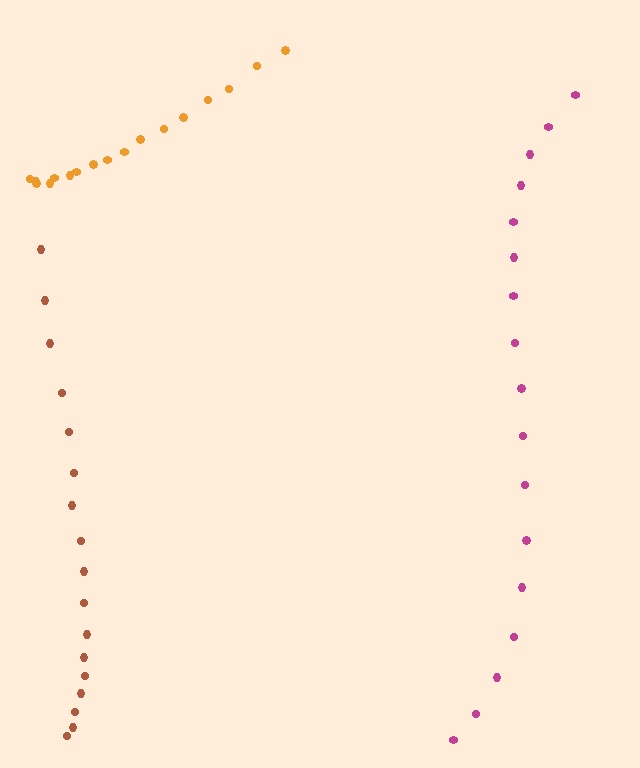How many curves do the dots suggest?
There are 3 distinct paths.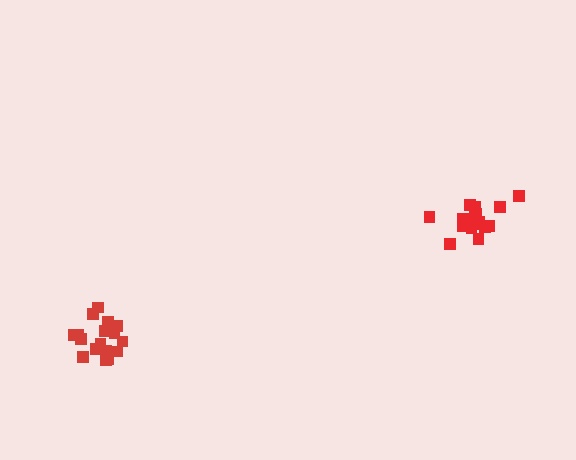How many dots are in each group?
Group 1: 19 dots, Group 2: 17 dots (36 total).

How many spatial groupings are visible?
There are 2 spatial groupings.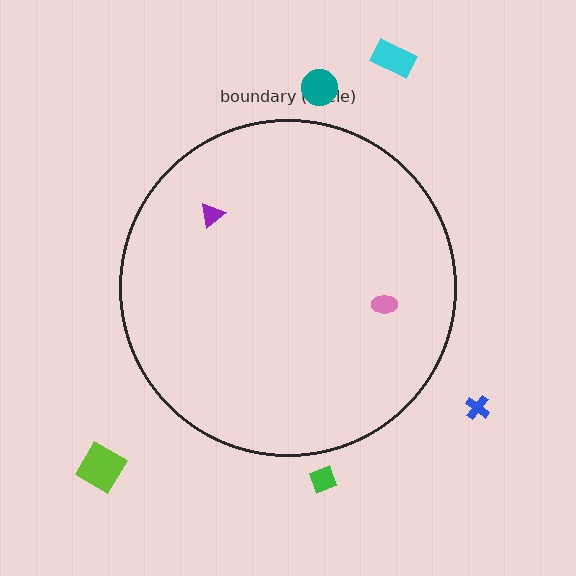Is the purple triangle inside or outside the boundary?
Inside.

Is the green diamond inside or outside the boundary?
Outside.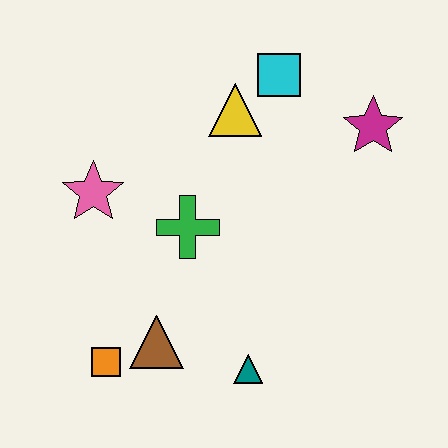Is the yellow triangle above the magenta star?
Yes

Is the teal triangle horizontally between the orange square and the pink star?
No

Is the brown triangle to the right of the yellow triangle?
No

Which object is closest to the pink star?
The green cross is closest to the pink star.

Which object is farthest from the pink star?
The magenta star is farthest from the pink star.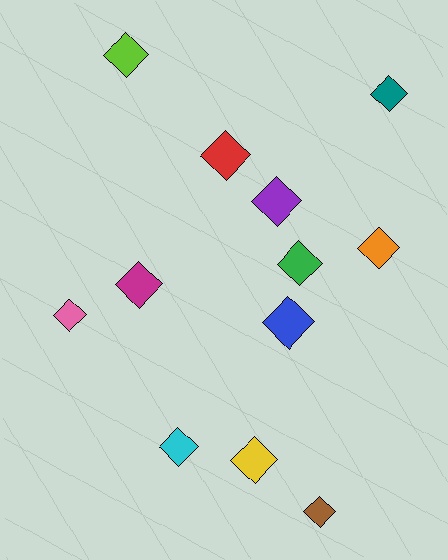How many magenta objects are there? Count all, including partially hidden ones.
There is 1 magenta object.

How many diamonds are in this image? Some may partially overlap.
There are 12 diamonds.